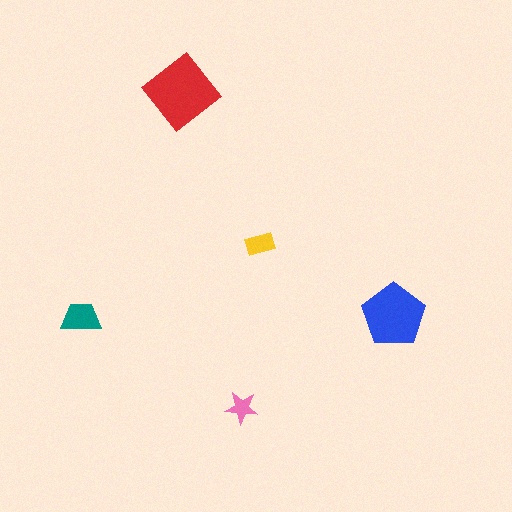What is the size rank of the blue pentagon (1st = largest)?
2nd.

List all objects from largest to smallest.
The red diamond, the blue pentagon, the teal trapezoid, the yellow rectangle, the pink star.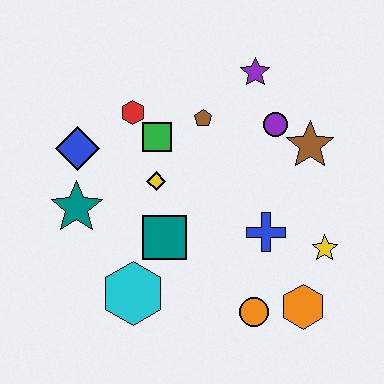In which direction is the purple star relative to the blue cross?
The purple star is above the blue cross.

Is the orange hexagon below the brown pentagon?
Yes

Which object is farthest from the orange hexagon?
The blue diamond is farthest from the orange hexagon.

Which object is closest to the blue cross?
The yellow star is closest to the blue cross.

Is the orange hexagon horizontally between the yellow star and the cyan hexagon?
Yes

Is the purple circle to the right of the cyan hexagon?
Yes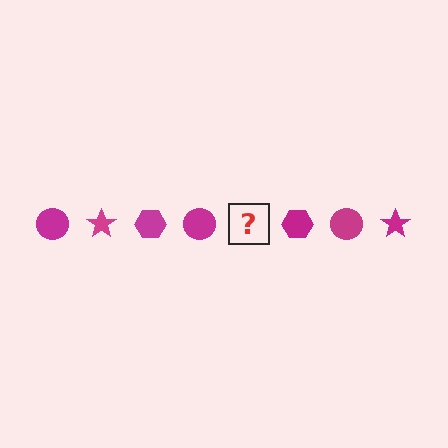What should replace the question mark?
The question mark should be replaced with a magenta star.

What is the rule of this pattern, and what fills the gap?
The rule is that the pattern cycles through circle, star, hexagon shapes in magenta. The gap should be filled with a magenta star.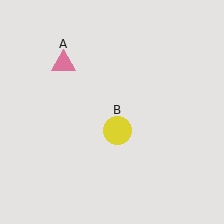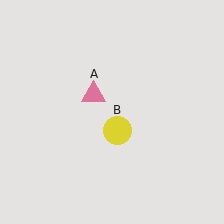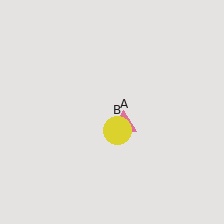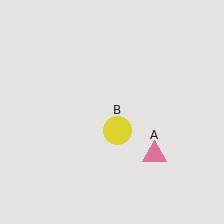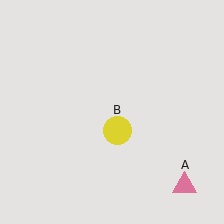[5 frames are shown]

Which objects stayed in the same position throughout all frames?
Yellow circle (object B) remained stationary.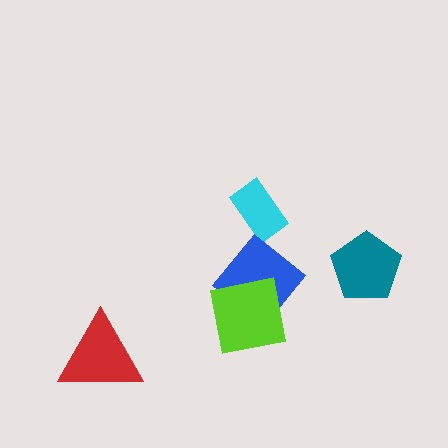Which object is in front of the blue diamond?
The lime square is in front of the blue diamond.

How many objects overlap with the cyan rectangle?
0 objects overlap with the cyan rectangle.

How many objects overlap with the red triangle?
0 objects overlap with the red triangle.